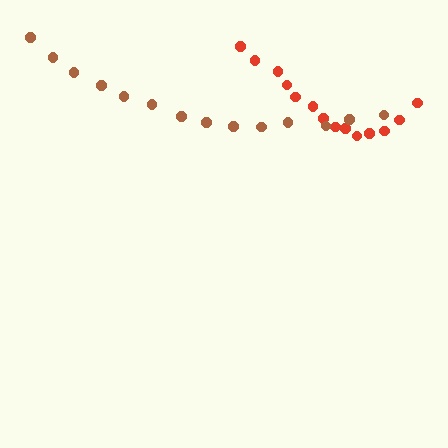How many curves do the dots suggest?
There are 2 distinct paths.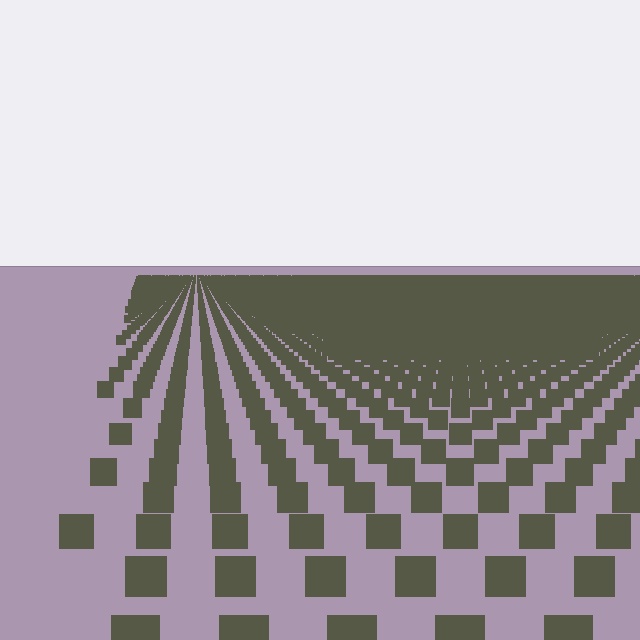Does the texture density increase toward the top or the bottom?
Density increases toward the top.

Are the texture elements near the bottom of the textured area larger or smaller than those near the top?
Larger. Near the bottom, elements are closer to the viewer and appear at a bigger on-screen size.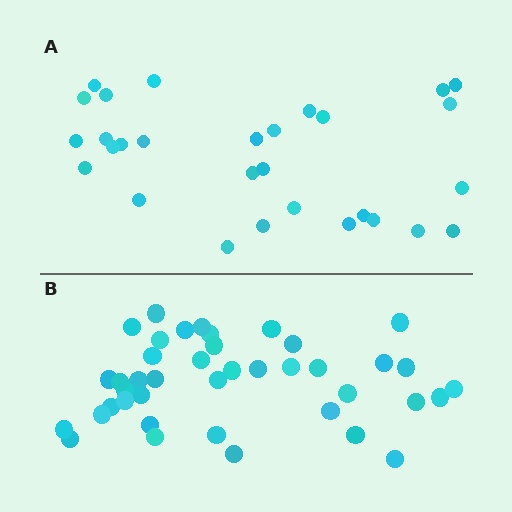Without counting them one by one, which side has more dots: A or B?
Region B (the bottom region) has more dots.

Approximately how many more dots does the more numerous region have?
Region B has roughly 12 or so more dots than region A.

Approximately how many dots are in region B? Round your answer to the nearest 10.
About 40 dots. (The exact count is 41, which rounds to 40.)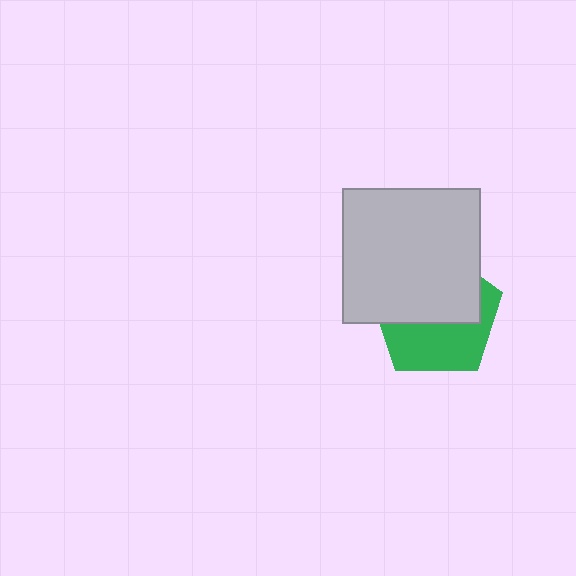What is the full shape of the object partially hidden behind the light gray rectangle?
The partially hidden object is a green pentagon.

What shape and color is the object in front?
The object in front is a light gray rectangle.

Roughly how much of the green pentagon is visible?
About half of it is visible (roughly 46%).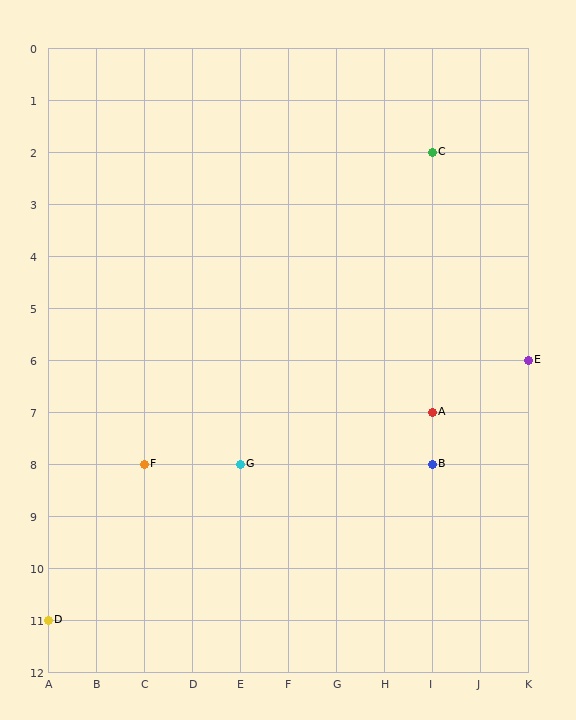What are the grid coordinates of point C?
Point C is at grid coordinates (I, 2).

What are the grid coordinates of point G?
Point G is at grid coordinates (E, 8).